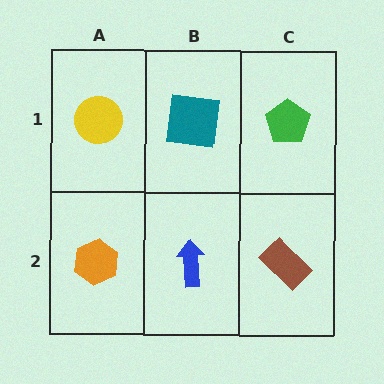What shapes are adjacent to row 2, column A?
A yellow circle (row 1, column A), a blue arrow (row 2, column B).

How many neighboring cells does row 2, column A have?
2.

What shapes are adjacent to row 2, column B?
A teal square (row 1, column B), an orange hexagon (row 2, column A), a brown rectangle (row 2, column C).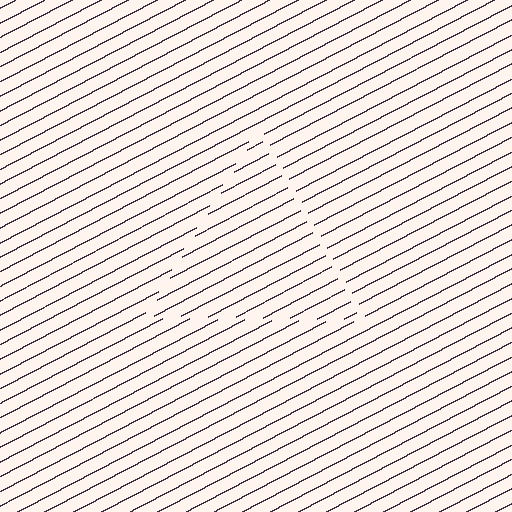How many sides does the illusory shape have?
3 sides — the line-ends trace a triangle.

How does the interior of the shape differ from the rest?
The interior of the shape contains the same grating, shifted by half a period — the contour is defined by the phase discontinuity where line-ends from the inner and outer gratings abut.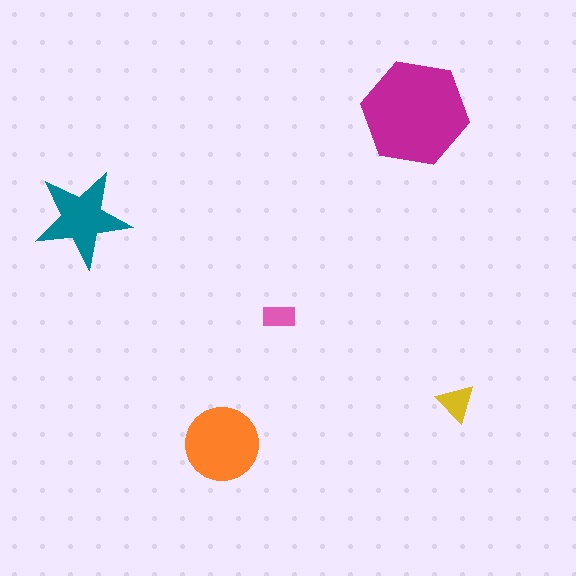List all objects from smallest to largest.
The pink rectangle, the yellow triangle, the teal star, the orange circle, the magenta hexagon.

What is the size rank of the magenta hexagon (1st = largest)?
1st.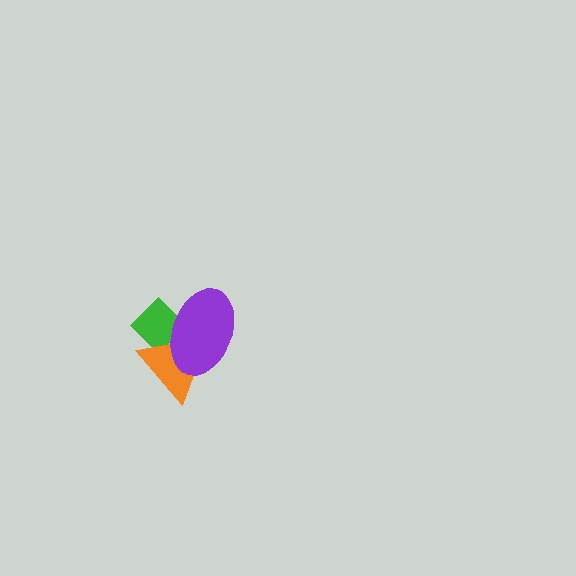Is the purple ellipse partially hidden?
No, no other shape covers it.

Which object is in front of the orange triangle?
The purple ellipse is in front of the orange triangle.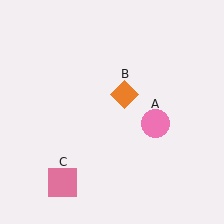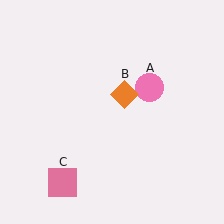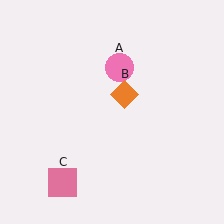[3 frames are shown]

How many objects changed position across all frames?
1 object changed position: pink circle (object A).